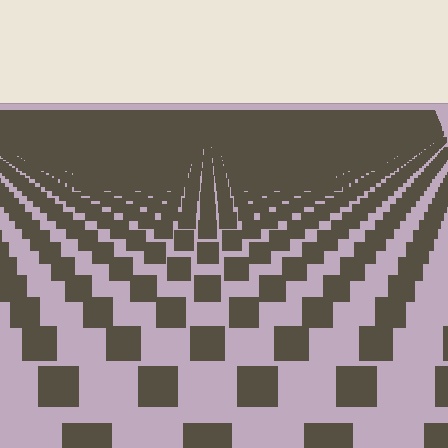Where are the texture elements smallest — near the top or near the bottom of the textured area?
Near the top.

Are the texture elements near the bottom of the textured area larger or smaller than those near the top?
Larger. Near the bottom, elements are closer to the viewer and appear at a bigger on-screen size.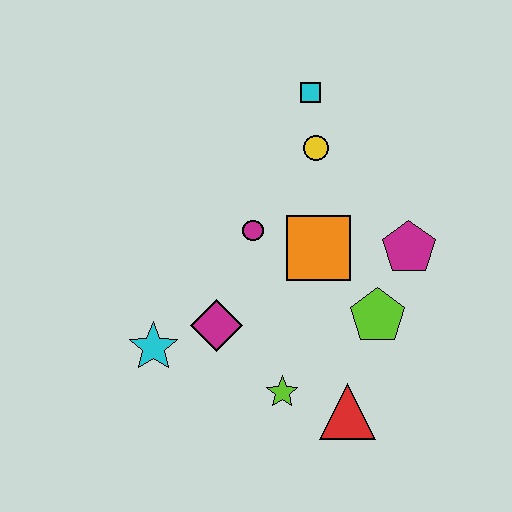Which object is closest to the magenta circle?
The orange square is closest to the magenta circle.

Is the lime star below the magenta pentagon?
Yes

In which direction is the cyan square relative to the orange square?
The cyan square is above the orange square.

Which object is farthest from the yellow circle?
The red triangle is farthest from the yellow circle.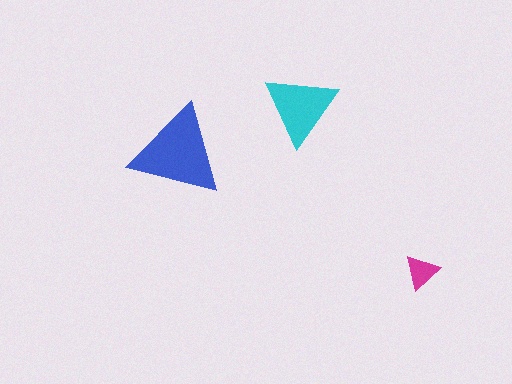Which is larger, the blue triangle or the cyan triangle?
The blue one.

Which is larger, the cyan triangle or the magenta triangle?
The cyan one.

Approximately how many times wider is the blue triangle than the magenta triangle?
About 2.5 times wider.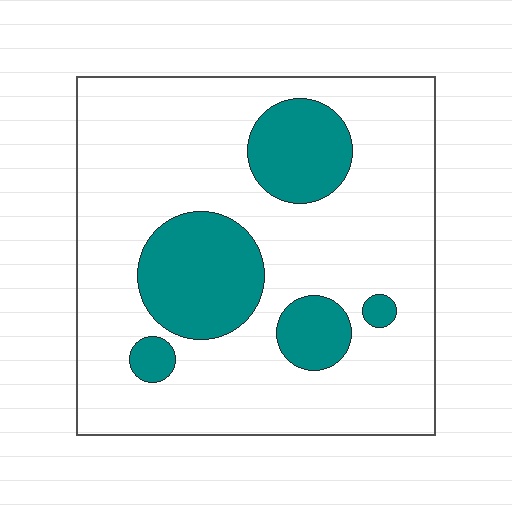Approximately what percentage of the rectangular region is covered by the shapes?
Approximately 20%.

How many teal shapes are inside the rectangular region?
5.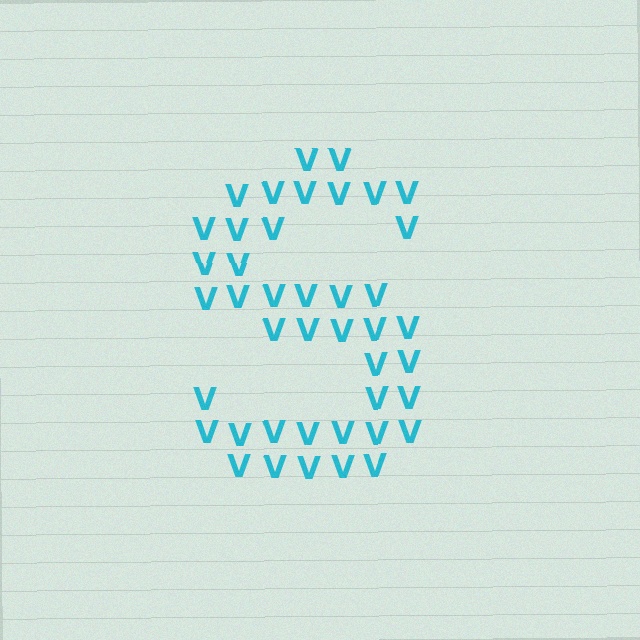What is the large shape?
The large shape is the letter S.